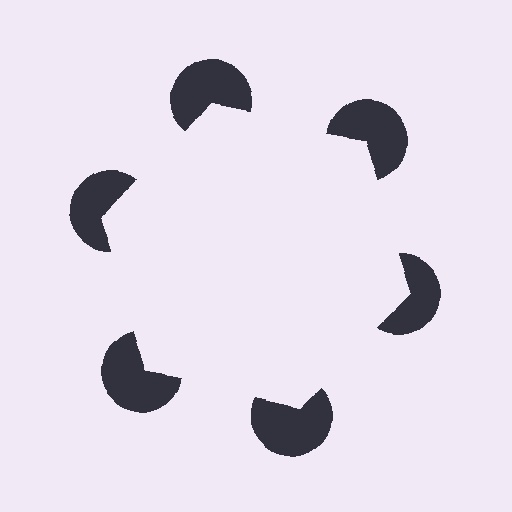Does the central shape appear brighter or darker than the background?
It typically appears slightly brighter than the background, even though no actual brightness change is drawn.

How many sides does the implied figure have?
6 sides.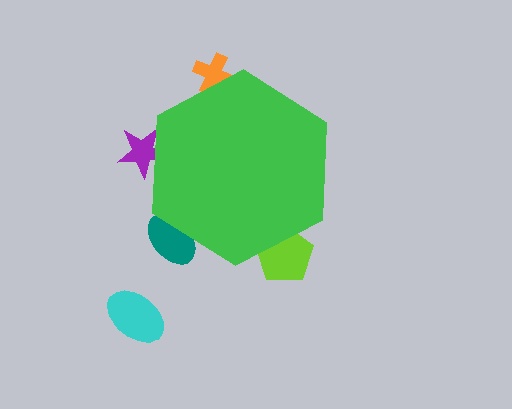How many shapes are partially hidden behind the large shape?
4 shapes are partially hidden.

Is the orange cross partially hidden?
Yes, the orange cross is partially hidden behind the green hexagon.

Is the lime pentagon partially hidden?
Yes, the lime pentagon is partially hidden behind the green hexagon.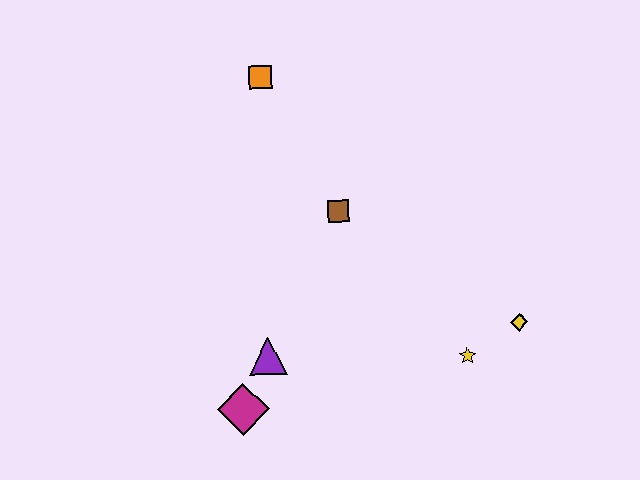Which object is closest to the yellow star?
The yellow diamond is closest to the yellow star.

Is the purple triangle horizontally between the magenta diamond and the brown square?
Yes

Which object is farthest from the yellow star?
The orange square is farthest from the yellow star.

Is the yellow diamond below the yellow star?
No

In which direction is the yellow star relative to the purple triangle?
The yellow star is to the right of the purple triangle.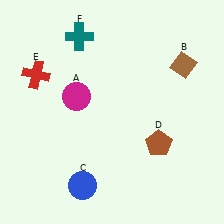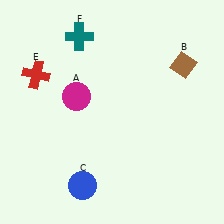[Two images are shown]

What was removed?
The brown pentagon (D) was removed in Image 2.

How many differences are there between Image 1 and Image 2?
There is 1 difference between the two images.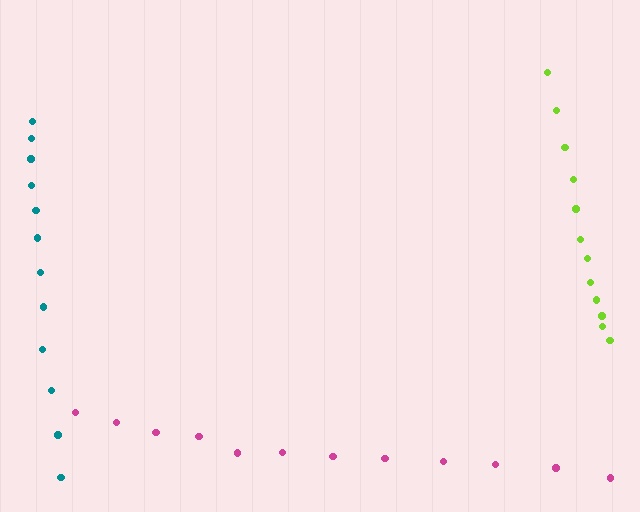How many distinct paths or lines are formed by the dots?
There are 3 distinct paths.